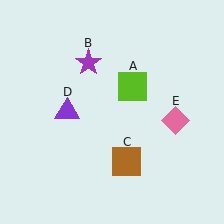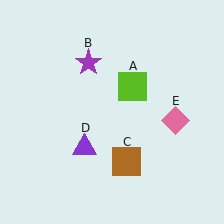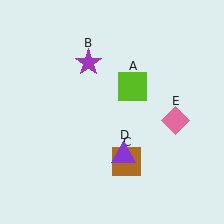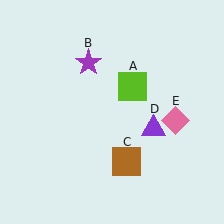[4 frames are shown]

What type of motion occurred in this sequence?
The purple triangle (object D) rotated counterclockwise around the center of the scene.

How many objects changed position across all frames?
1 object changed position: purple triangle (object D).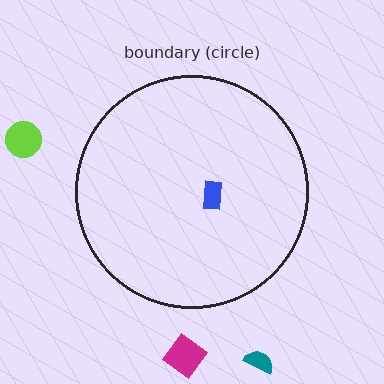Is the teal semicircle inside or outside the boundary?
Outside.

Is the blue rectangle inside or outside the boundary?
Inside.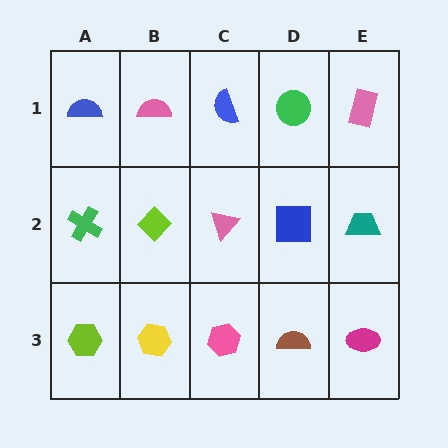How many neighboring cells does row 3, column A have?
2.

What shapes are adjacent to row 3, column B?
A lime diamond (row 2, column B), a lime hexagon (row 3, column A), a pink hexagon (row 3, column C).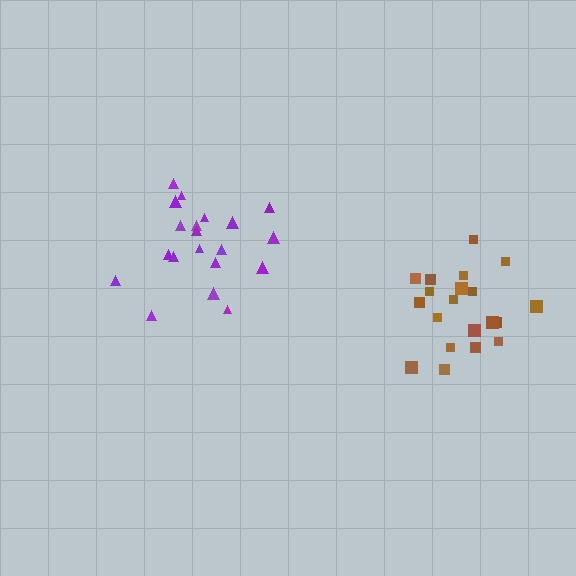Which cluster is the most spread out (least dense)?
Purple.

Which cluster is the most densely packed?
Brown.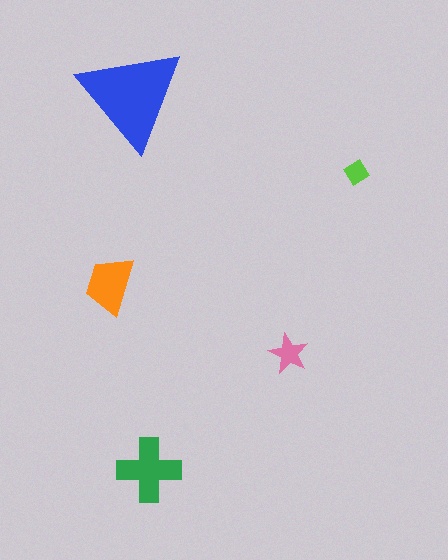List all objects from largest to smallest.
The blue triangle, the green cross, the orange trapezoid, the pink star, the lime diamond.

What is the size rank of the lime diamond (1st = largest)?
5th.